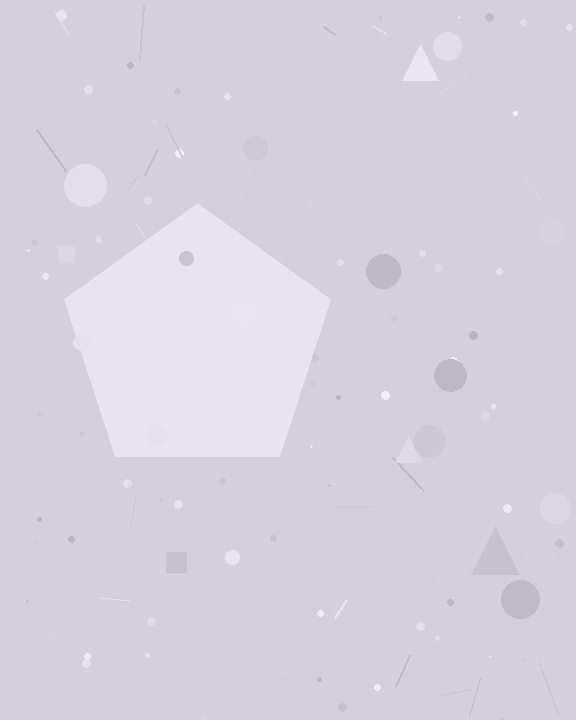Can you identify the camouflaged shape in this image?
The camouflaged shape is a pentagon.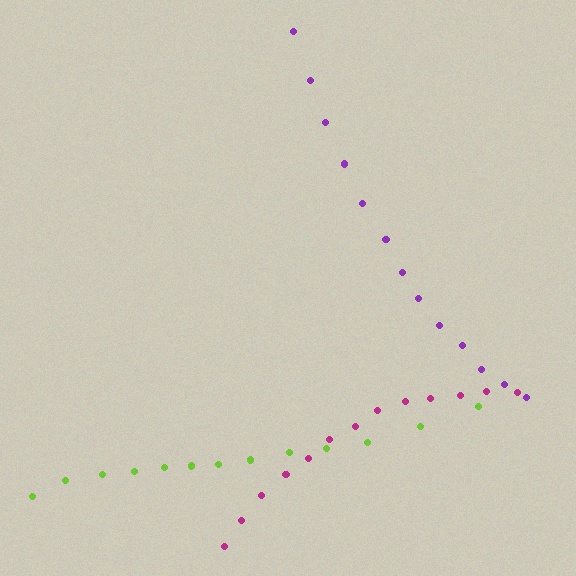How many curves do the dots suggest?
There are 3 distinct paths.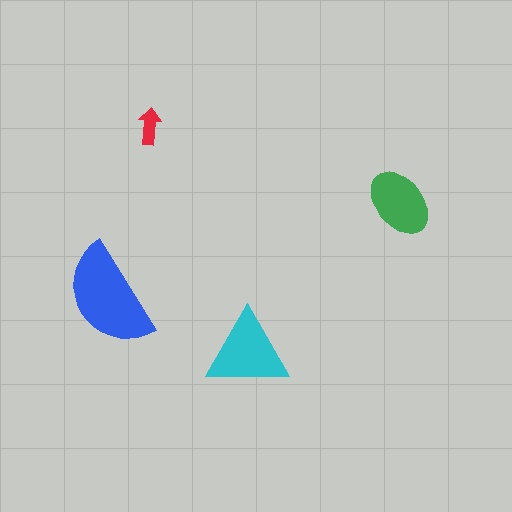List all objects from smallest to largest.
The red arrow, the green ellipse, the cyan triangle, the blue semicircle.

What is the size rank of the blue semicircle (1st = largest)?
1st.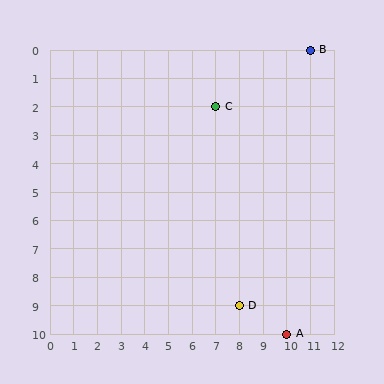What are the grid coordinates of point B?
Point B is at grid coordinates (11, 0).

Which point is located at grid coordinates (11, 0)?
Point B is at (11, 0).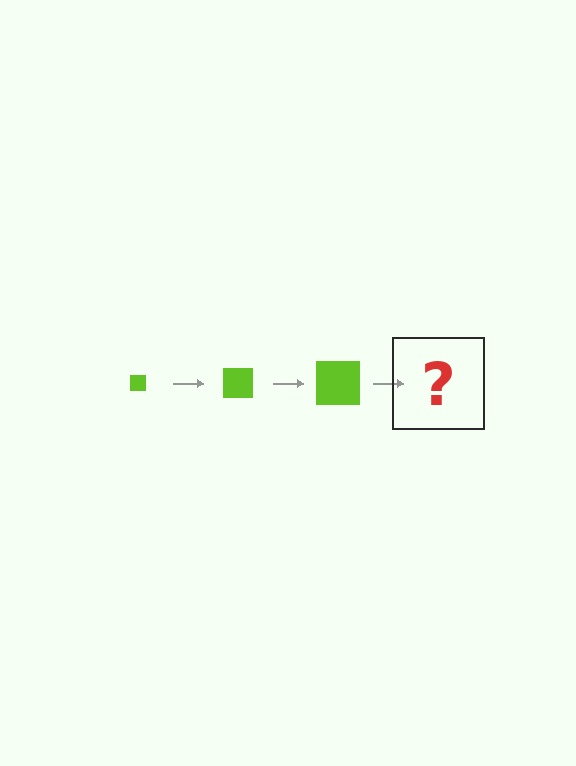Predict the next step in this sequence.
The next step is a lime square, larger than the previous one.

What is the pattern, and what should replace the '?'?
The pattern is that the square gets progressively larger each step. The '?' should be a lime square, larger than the previous one.